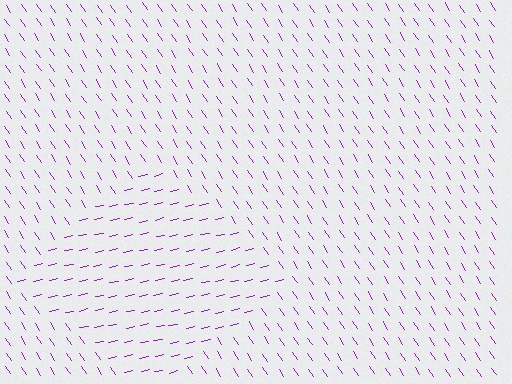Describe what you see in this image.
The image is filled with small purple line segments. A diamond region in the image has lines oriented differently from the surrounding lines, creating a visible texture boundary.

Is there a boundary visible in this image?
Yes, there is a texture boundary formed by a change in line orientation.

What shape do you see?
I see a diamond.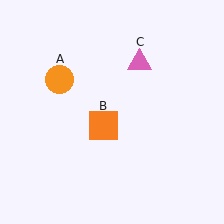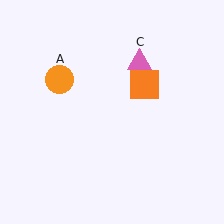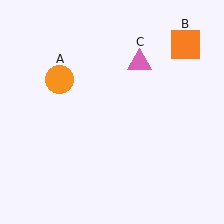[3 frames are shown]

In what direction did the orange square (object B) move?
The orange square (object B) moved up and to the right.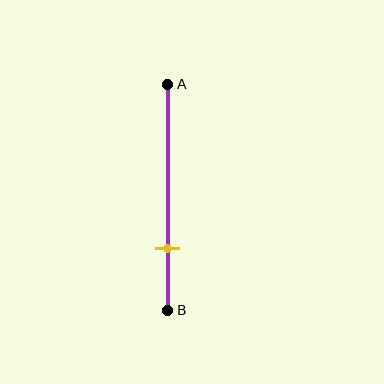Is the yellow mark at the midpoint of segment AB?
No, the mark is at about 75% from A, not at the 50% midpoint.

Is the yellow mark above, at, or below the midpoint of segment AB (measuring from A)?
The yellow mark is below the midpoint of segment AB.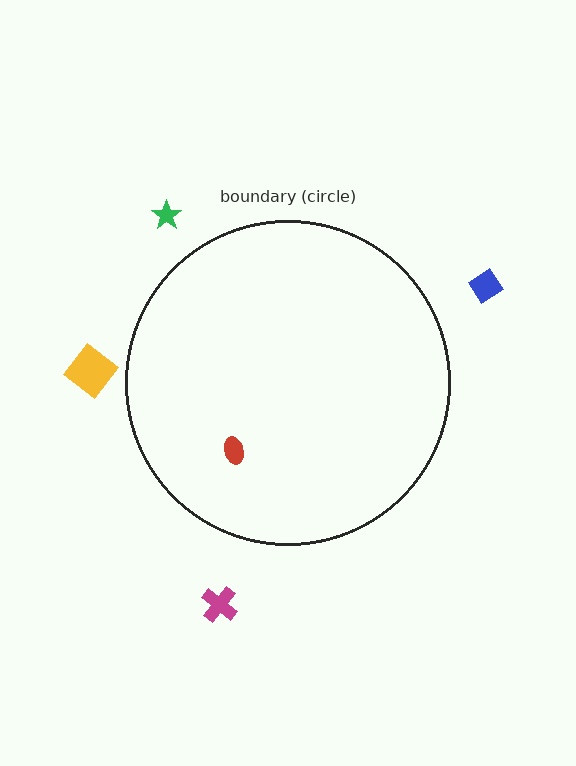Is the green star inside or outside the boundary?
Outside.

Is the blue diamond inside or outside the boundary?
Outside.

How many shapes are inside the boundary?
1 inside, 4 outside.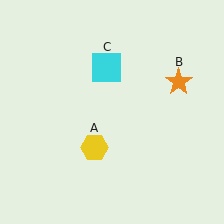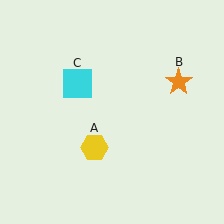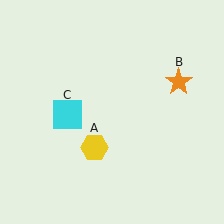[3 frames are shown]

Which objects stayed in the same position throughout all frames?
Yellow hexagon (object A) and orange star (object B) remained stationary.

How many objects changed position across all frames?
1 object changed position: cyan square (object C).